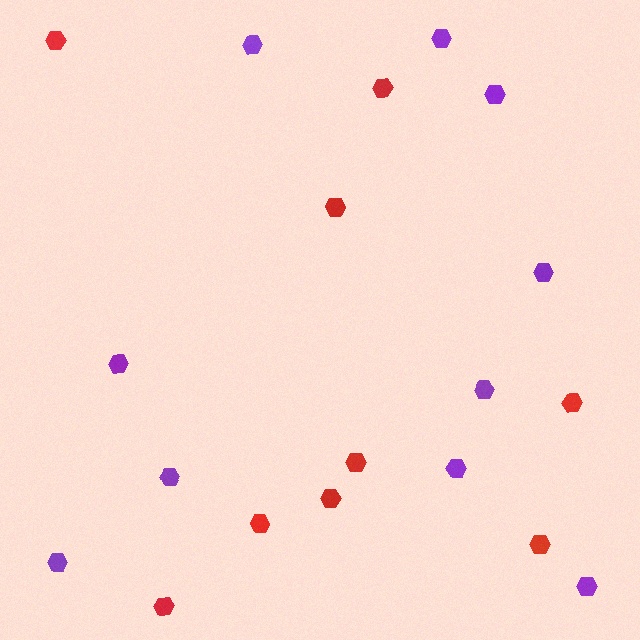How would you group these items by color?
There are 2 groups: one group of red hexagons (9) and one group of purple hexagons (10).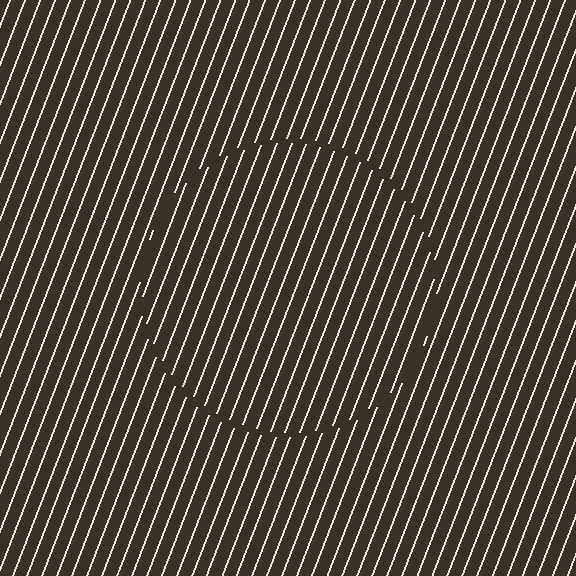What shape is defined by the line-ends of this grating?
An illusory circle. The interior of the shape contains the same grating, shifted by half a period — the contour is defined by the phase discontinuity where line-ends from the inner and outer gratings abut.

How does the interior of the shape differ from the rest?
The interior of the shape contains the same grating, shifted by half a period — the contour is defined by the phase discontinuity where line-ends from the inner and outer gratings abut.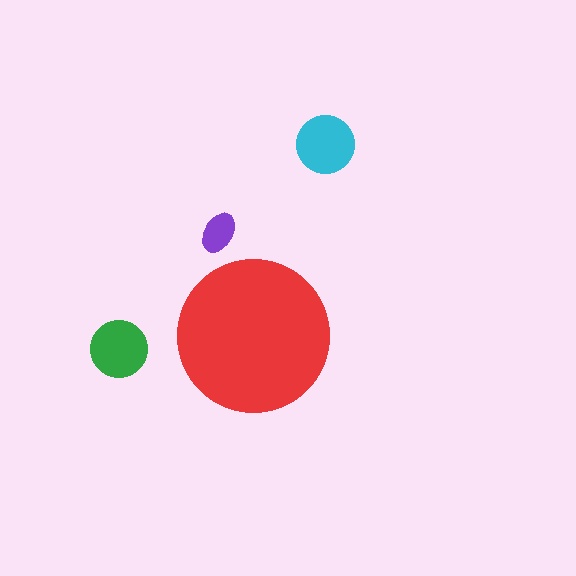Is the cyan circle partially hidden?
No, the cyan circle is fully visible.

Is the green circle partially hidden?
No, the green circle is fully visible.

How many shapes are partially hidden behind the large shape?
0 shapes are partially hidden.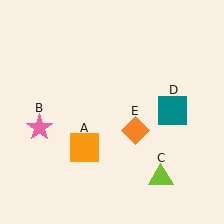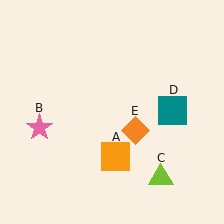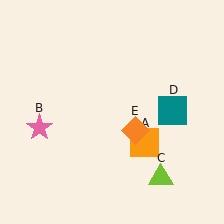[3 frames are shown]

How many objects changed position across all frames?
1 object changed position: orange square (object A).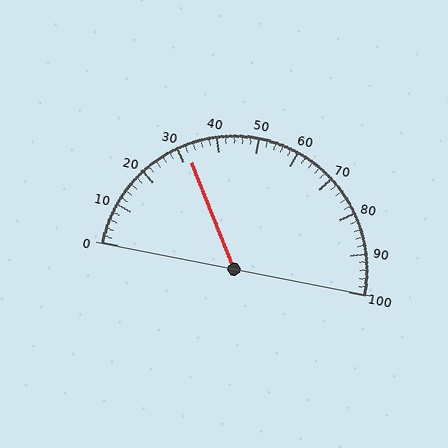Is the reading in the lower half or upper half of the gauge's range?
The reading is in the lower half of the range (0 to 100).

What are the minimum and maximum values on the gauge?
The gauge ranges from 0 to 100.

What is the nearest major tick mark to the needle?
The nearest major tick mark is 30.